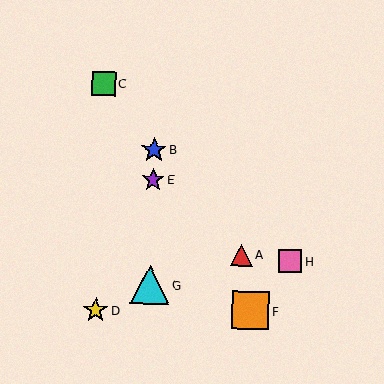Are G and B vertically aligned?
Yes, both are at x≈150.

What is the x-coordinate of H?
Object H is at x≈290.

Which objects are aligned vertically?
Objects B, E, G are aligned vertically.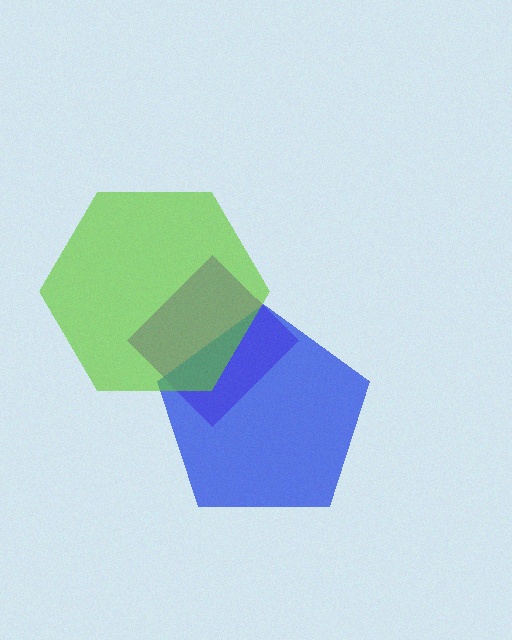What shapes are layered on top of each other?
The layered shapes are: a purple diamond, a blue pentagon, a lime hexagon.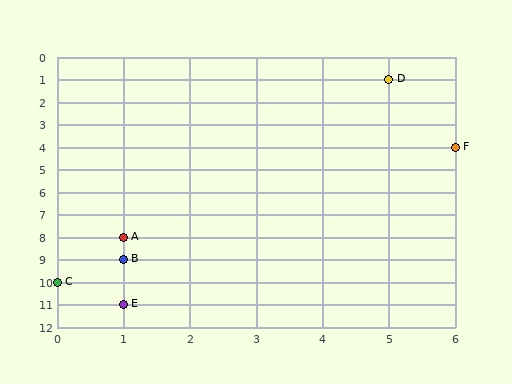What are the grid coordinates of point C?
Point C is at grid coordinates (0, 10).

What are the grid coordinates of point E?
Point E is at grid coordinates (1, 11).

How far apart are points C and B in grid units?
Points C and B are 1 column and 1 row apart (about 1.4 grid units diagonally).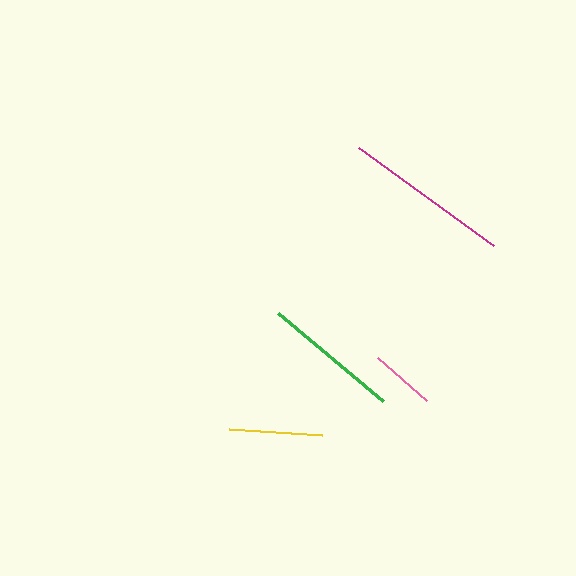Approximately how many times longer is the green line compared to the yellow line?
The green line is approximately 1.5 times the length of the yellow line.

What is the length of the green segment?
The green segment is approximately 137 pixels long.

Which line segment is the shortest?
The pink line is the shortest at approximately 66 pixels.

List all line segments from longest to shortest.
From longest to shortest: magenta, green, yellow, pink.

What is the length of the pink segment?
The pink segment is approximately 66 pixels long.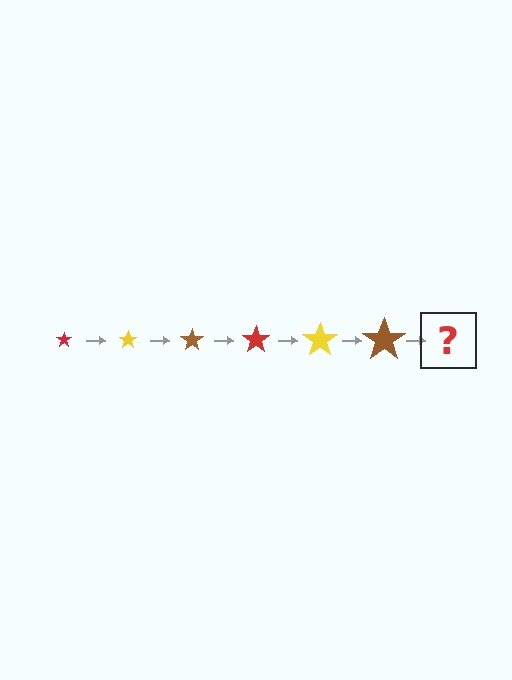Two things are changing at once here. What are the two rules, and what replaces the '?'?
The two rules are that the star grows larger each step and the color cycles through red, yellow, and brown. The '?' should be a red star, larger than the previous one.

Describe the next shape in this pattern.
It should be a red star, larger than the previous one.